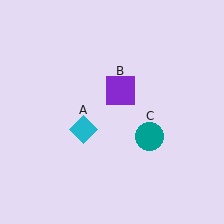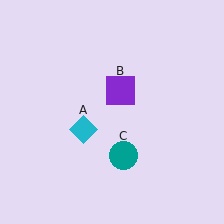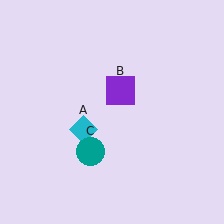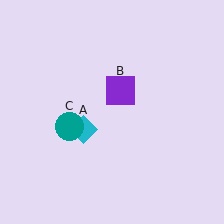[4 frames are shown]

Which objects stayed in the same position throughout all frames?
Cyan diamond (object A) and purple square (object B) remained stationary.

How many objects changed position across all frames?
1 object changed position: teal circle (object C).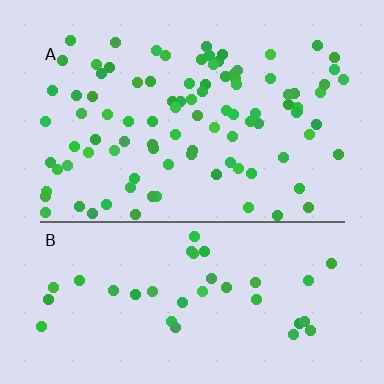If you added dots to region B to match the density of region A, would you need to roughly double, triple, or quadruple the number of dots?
Approximately triple.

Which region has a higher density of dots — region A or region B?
A (the top).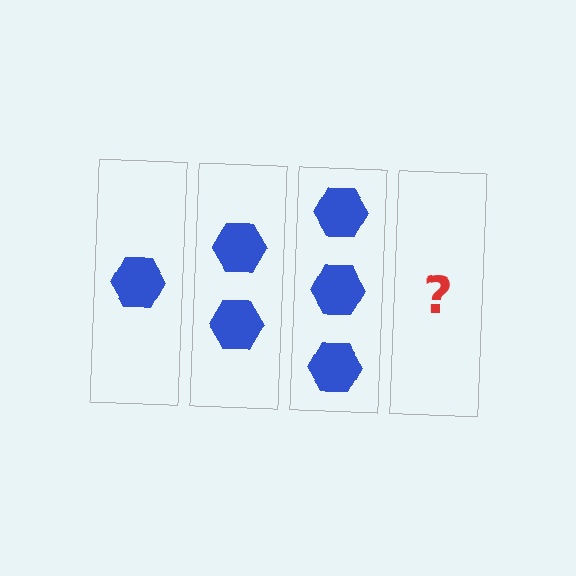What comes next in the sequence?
The next element should be 4 hexagons.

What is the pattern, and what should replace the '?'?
The pattern is that each step adds one more hexagon. The '?' should be 4 hexagons.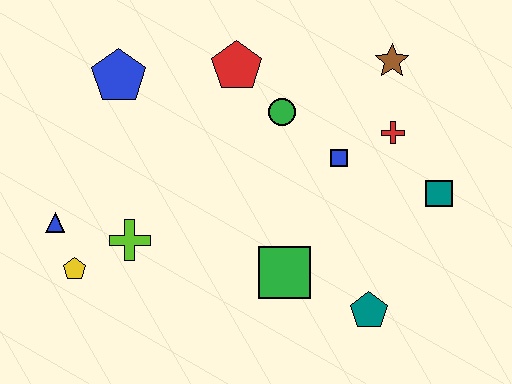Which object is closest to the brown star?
The red cross is closest to the brown star.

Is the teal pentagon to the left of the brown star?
Yes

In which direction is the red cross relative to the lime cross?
The red cross is to the right of the lime cross.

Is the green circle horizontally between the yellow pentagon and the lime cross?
No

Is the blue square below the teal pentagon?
No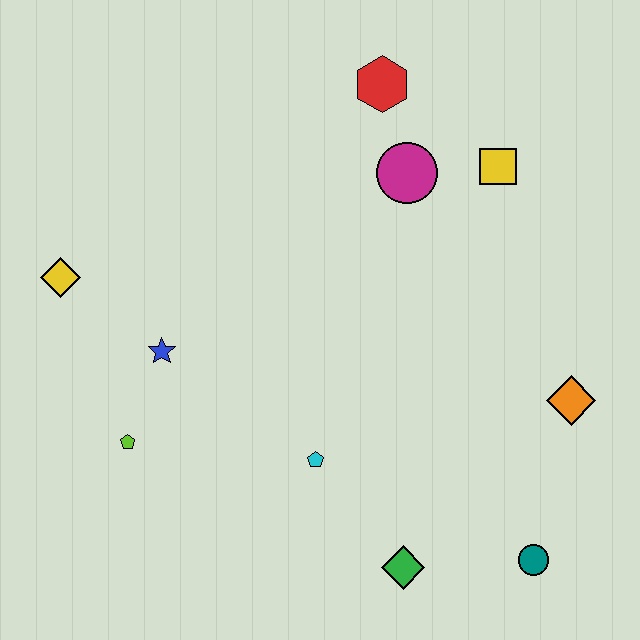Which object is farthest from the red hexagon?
The teal circle is farthest from the red hexagon.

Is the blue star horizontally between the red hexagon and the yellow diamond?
Yes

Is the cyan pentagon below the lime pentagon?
Yes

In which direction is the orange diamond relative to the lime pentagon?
The orange diamond is to the right of the lime pentagon.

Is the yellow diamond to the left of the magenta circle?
Yes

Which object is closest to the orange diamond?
The teal circle is closest to the orange diamond.